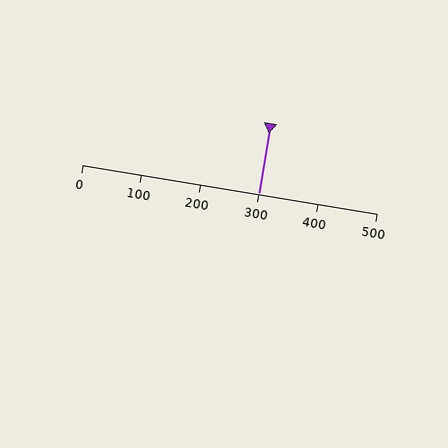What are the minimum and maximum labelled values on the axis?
The axis runs from 0 to 500.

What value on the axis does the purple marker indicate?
The marker indicates approximately 300.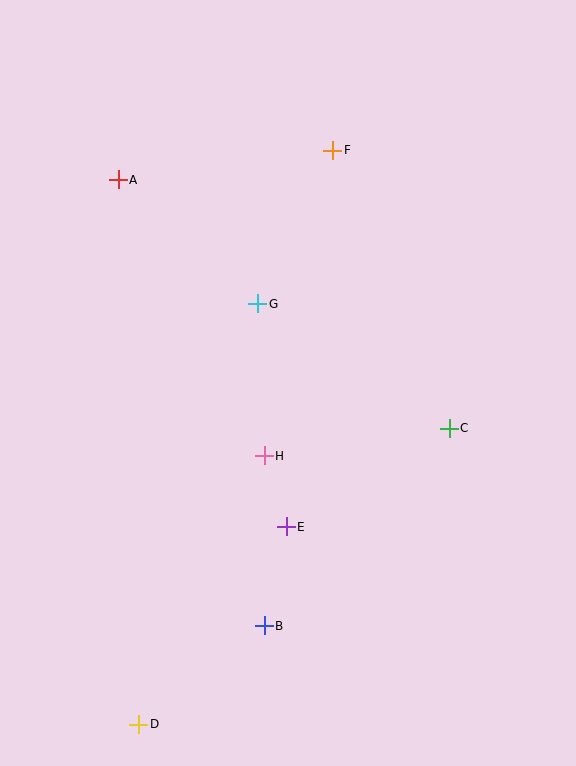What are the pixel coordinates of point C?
Point C is at (449, 428).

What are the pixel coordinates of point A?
Point A is at (118, 180).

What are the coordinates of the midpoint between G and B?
The midpoint between G and B is at (261, 465).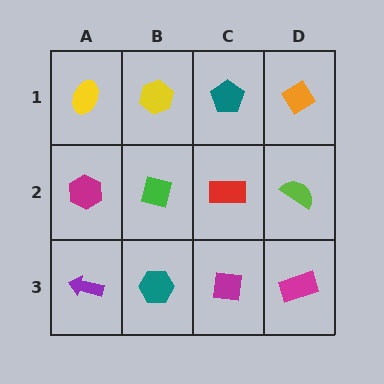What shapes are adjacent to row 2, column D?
An orange diamond (row 1, column D), a magenta rectangle (row 3, column D), a red rectangle (row 2, column C).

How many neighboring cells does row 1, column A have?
2.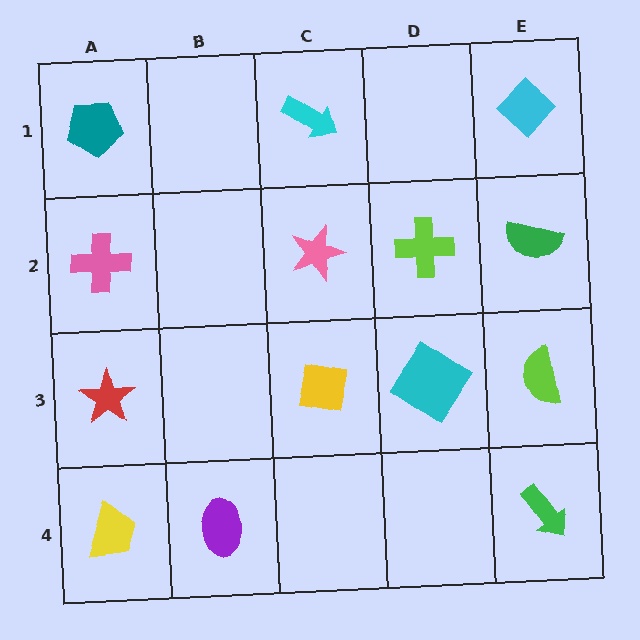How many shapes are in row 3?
4 shapes.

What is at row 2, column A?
A pink cross.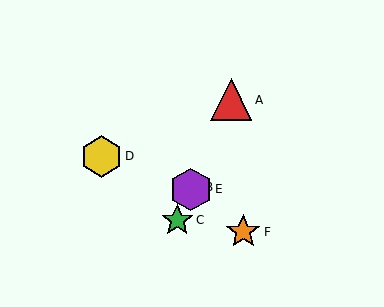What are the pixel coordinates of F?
Object F is at (243, 232).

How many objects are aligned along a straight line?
4 objects (A, B, C, E) are aligned along a straight line.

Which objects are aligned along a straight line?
Objects A, B, C, E are aligned along a straight line.